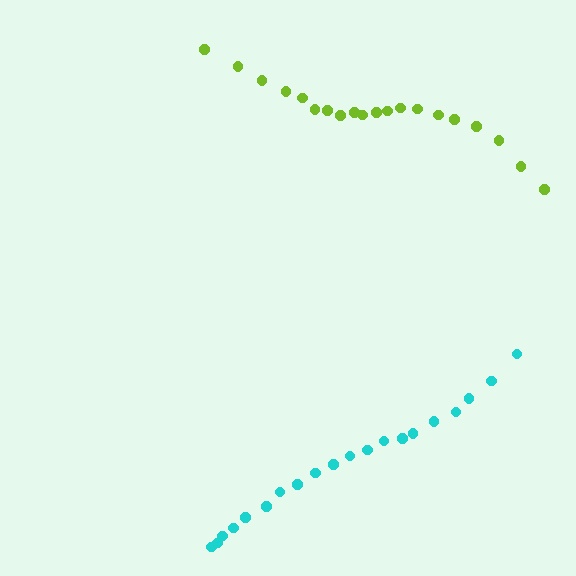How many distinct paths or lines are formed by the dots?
There are 2 distinct paths.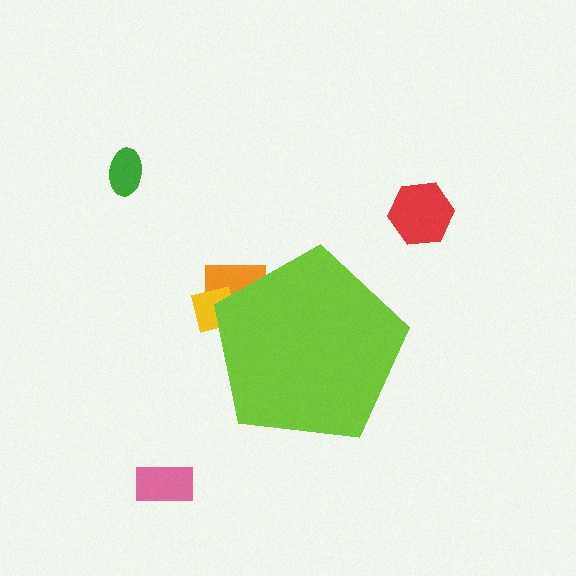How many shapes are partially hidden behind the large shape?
2 shapes are partially hidden.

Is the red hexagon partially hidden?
No, the red hexagon is fully visible.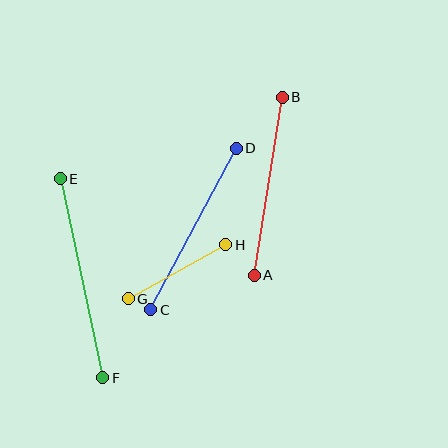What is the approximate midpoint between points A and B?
The midpoint is at approximately (268, 186) pixels.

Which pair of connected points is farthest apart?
Points E and F are farthest apart.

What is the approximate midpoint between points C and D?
The midpoint is at approximately (194, 229) pixels.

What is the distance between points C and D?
The distance is approximately 183 pixels.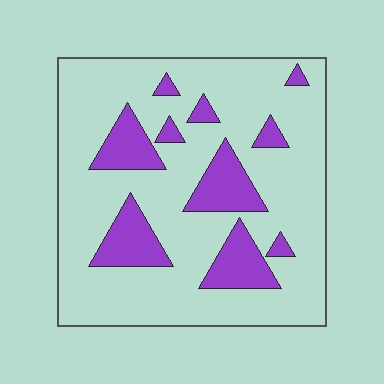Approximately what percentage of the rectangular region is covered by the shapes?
Approximately 20%.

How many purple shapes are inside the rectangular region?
10.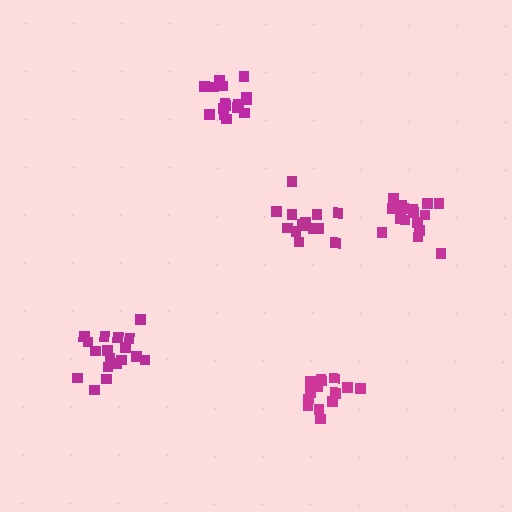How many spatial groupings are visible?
There are 5 spatial groupings.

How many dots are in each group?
Group 1: 14 dots, Group 2: 14 dots, Group 3: 17 dots, Group 4: 18 dots, Group 5: 16 dots (79 total).